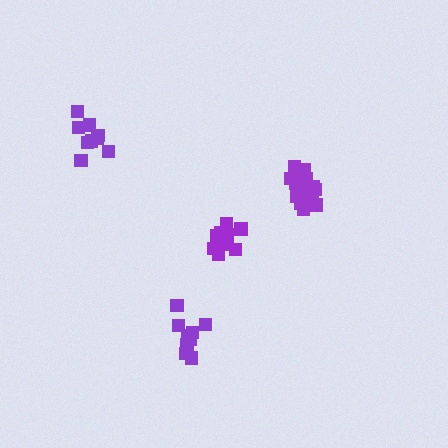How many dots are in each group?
Group 1: 11 dots, Group 2: 10 dots, Group 3: 15 dots, Group 4: 9 dots (45 total).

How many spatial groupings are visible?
There are 4 spatial groupings.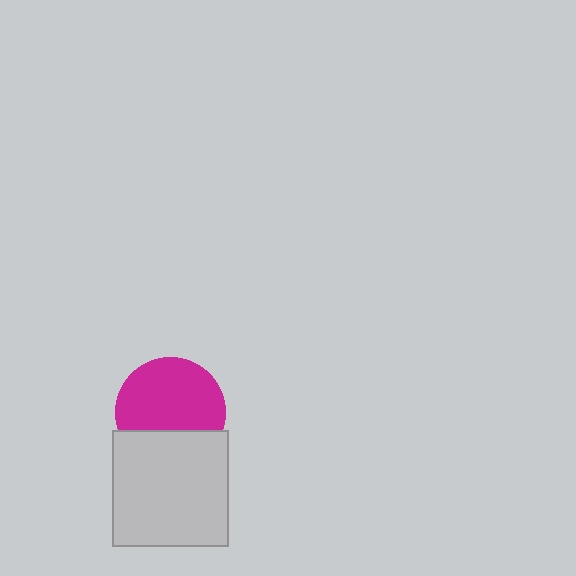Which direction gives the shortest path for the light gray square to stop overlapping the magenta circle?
Moving down gives the shortest separation.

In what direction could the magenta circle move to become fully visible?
The magenta circle could move up. That would shift it out from behind the light gray square entirely.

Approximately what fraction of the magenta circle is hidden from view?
Roughly 31% of the magenta circle is hidden behind the light gray square.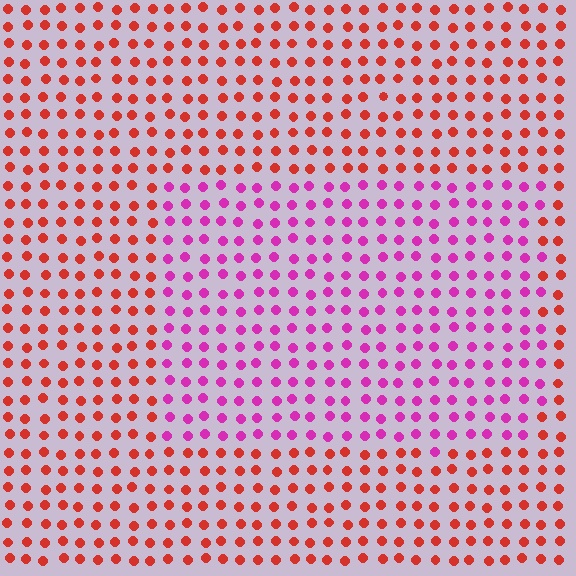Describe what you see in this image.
The image is filled with small red elements in a uniform arrangement. A rectangle-shaped region is visible where the elements are tinted to a slightly different hue, forming a subtle color boundary.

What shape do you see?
I see a rectangle.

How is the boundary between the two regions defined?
The boundary is defined purely by a slight shift in hue (about 51 degrees). Spacing, size, and orientation are identical on both sides.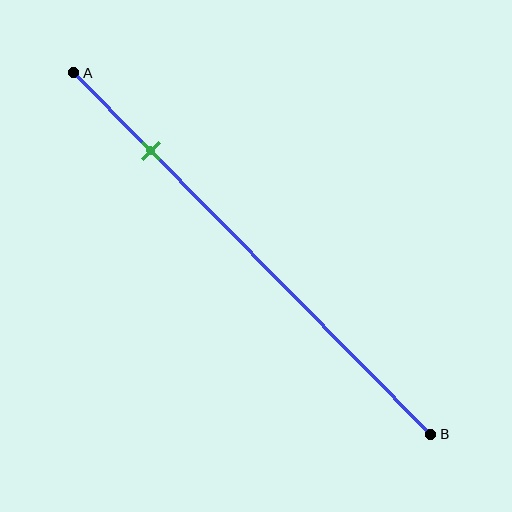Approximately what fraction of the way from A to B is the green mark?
The green mark is approximately 20% of the way from A to B.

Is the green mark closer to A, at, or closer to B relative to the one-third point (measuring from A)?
The green mark is closer to point A than the one-third point of segment AB.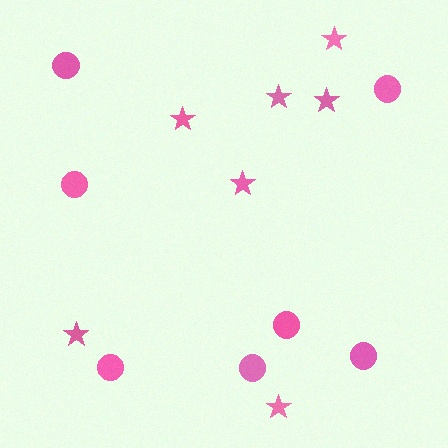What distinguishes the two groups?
There are 2 groups: one group of stars (7) and one group of circles (7).